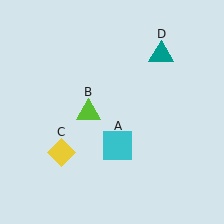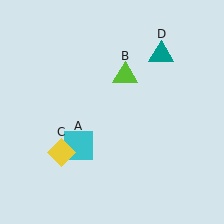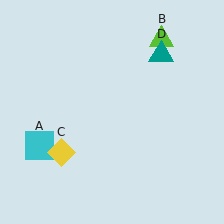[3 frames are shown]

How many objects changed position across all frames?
2 objects changed position: cyan square (object A), lime triangle (object B).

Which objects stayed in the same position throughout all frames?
Yellow diamond (object C) and teal triangle (object D) remained stationary.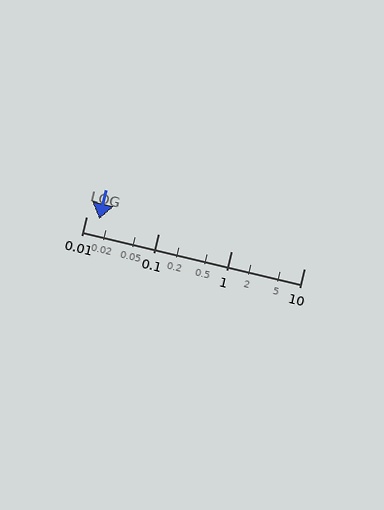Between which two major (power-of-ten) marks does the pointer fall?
The pointer is between 0.01 and 0.1.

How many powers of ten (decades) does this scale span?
The scale spans 3 decades, from 0.01 to 10.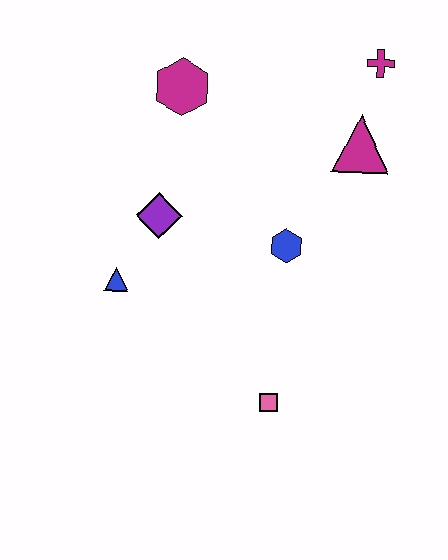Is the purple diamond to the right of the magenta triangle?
No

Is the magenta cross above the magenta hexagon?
Yes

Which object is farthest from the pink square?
The magenta cross is farthest from the pink square.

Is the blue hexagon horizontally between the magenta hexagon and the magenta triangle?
Yes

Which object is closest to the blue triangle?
The purple diamond is closest to the blue triangle.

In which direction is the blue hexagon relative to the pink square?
The blue hexagon is above the pink square.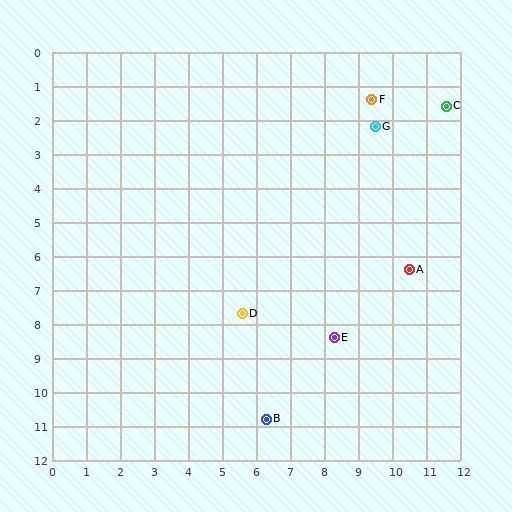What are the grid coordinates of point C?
Point C is at approximately (11.6, 1.6).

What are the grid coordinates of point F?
Point F is at approximately (9.4, 1.4).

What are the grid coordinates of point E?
Point E is at approximately (8.3, 8.4).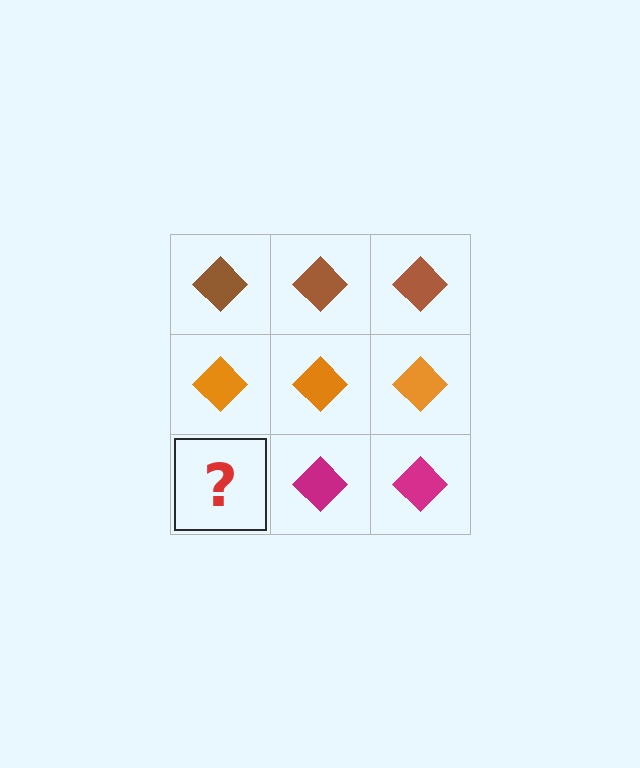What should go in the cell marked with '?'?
The missing cell should contain a magenta diamond.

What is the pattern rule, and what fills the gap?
The rule is that each row has a consistent color. The gap should be filled with a magenta diamond.